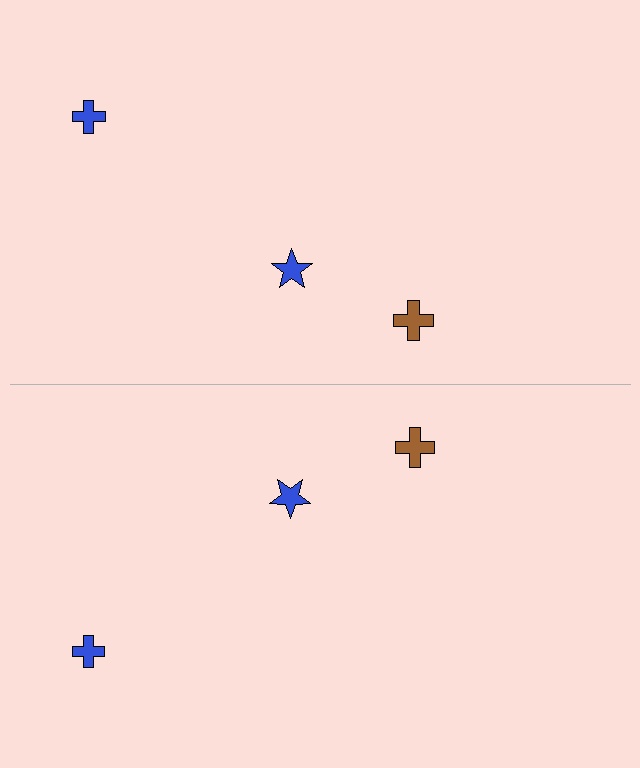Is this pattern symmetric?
Yes, this pattern has bilateral (reflection) symmetry.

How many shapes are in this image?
There are 6 shapes in this image.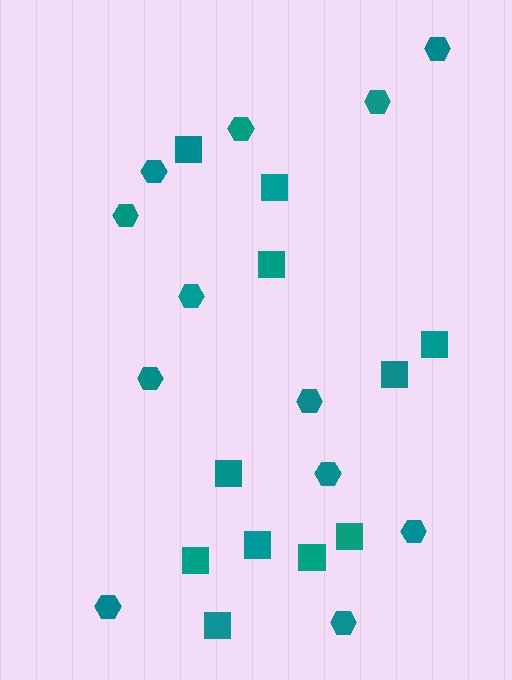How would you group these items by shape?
There are 2 groups: one group of squares (11) and one group of hexagons (12).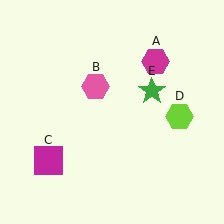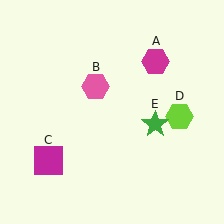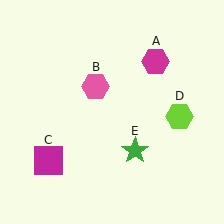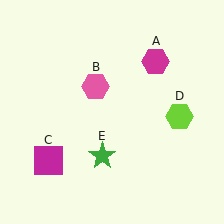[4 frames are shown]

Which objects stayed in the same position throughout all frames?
Magenta hexagon (object A) and pink hexagon (object B) and magenta square (object C) and lime hexagon (object D) remained stationary.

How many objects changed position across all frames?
1 object changed position: green star (object E).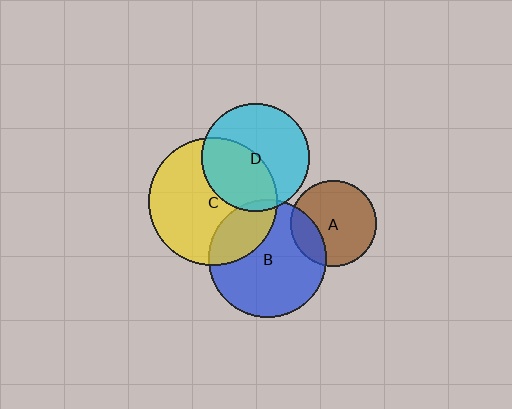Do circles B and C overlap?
Yes.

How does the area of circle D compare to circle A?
Approximately 1.6 times.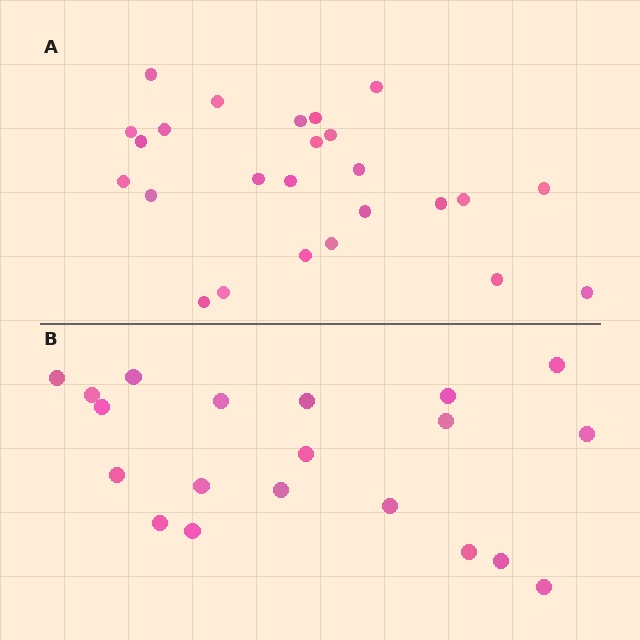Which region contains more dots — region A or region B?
Region A (the top region) has more dots.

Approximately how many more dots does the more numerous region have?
Region A has about 5 more dots than region B.